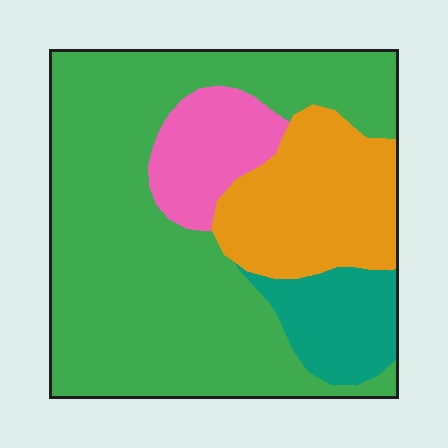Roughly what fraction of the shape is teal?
Teal takes up about one tenth (1/10) of the shape.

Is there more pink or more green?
Green.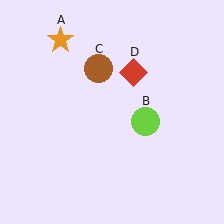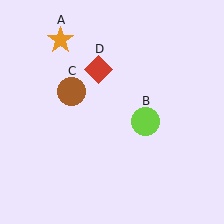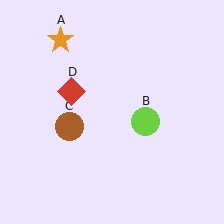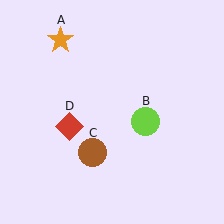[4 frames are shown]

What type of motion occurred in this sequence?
The brown circle (object C), red diamond (object D) rotated counterclockwise around the center of the scene.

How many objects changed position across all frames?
2 objects changed position: brown circle (object C), red diamond (object D).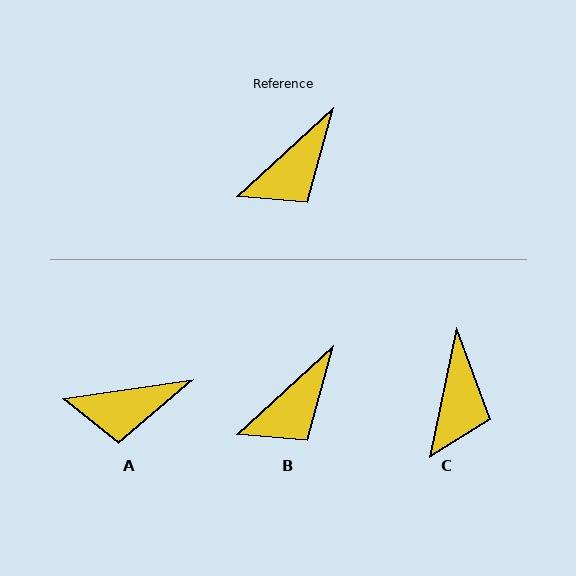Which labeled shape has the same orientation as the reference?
B.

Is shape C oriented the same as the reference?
No, it is off by about 36 degrees.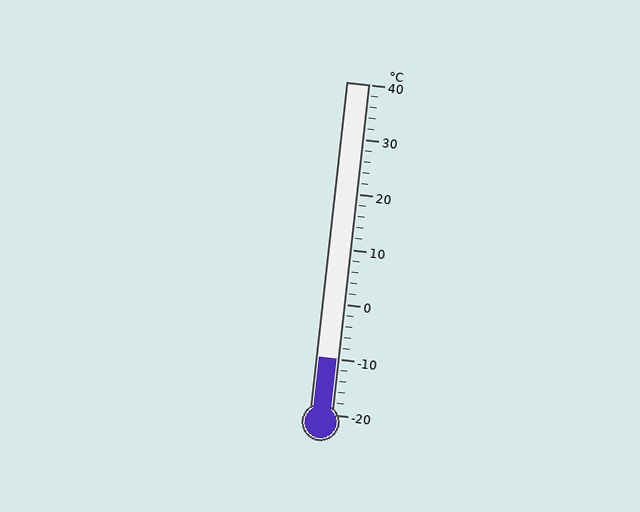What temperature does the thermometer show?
The thermometer shows approximately -10°C.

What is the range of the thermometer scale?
The thermometer scale ranges from -20°C to 40°C.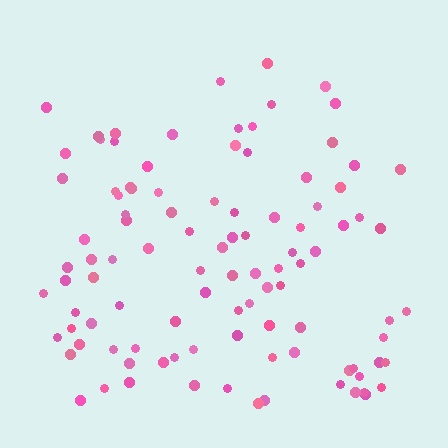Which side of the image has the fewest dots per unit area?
The top.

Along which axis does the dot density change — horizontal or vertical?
Vertical.